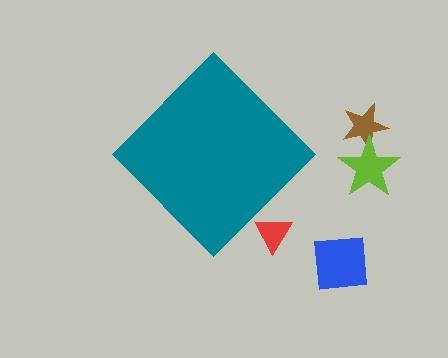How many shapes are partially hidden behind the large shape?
1 shape is partially hidden.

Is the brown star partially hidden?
No, the brown star is fully visible.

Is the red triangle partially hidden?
Yes, the red triangle is partially hidden behind the teal diamond.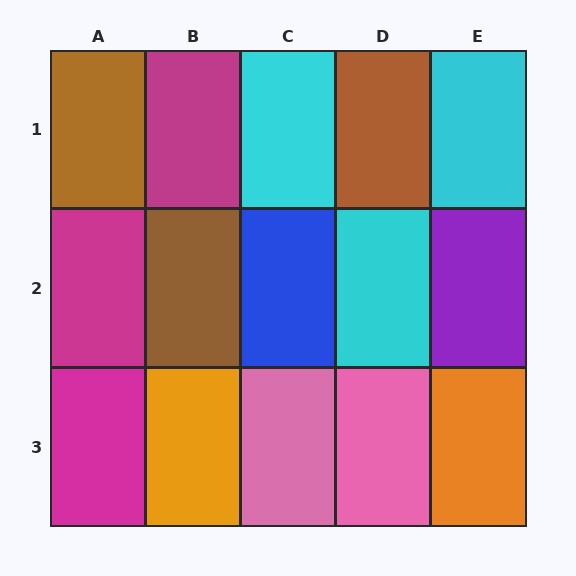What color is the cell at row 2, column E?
Purple.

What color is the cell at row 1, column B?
Magenta.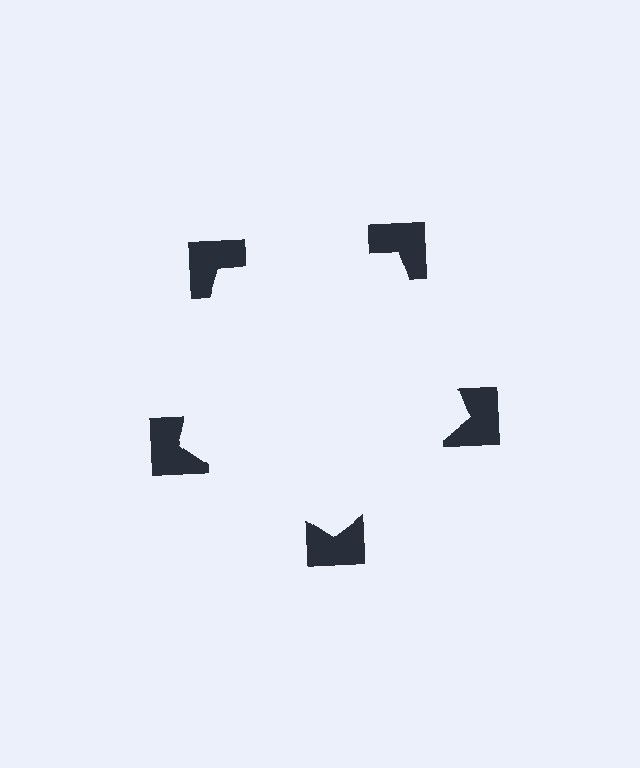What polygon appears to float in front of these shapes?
An illusory pentagon — its edges are inferred from the aligned wedge cuts in the notched squares, not physically drawn.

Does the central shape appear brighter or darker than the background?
It typically appears slightly brighter than the background, even though no actual brightness change is drawn.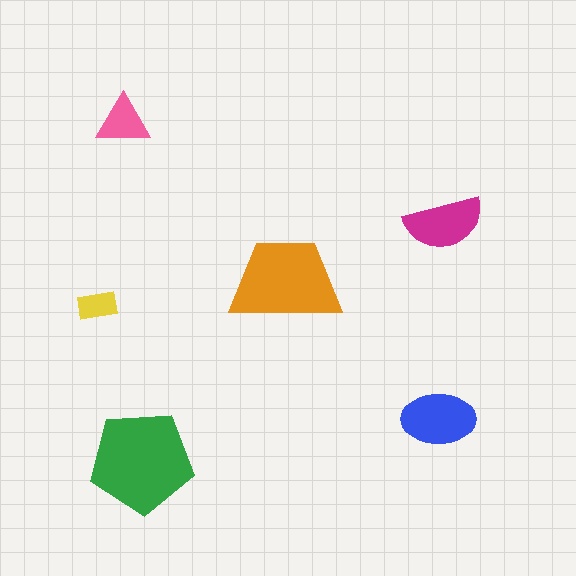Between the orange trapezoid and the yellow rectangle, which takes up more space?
The orange trapezoid.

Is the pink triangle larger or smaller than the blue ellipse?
Smaller.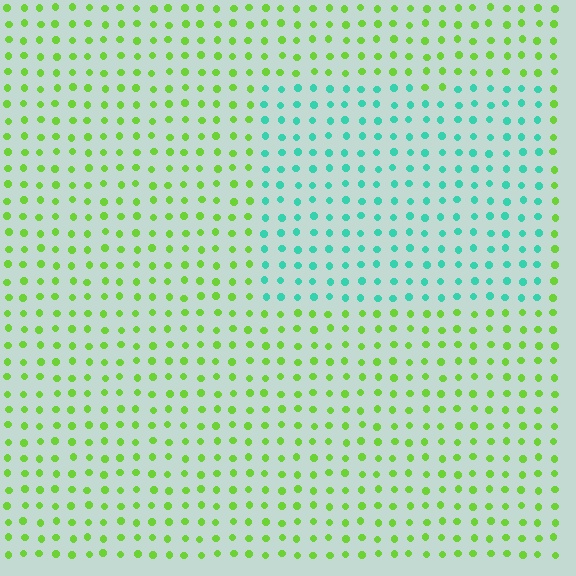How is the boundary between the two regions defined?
The boundary is defined purely by a slight shift in hue (about 67 degrees). Spacing, size, and orientation are identical on both sides.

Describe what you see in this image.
The image is filled with small lime elements in a uniform arrangement. A rectangle-shaped region is visible where the elements are tinted to a slightly different hue, forming a subtle color boundary.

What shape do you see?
I see a rectangle.